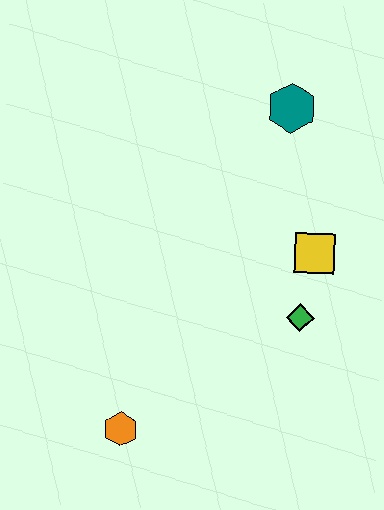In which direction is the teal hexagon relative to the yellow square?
The teal hexagon is above the yellow square.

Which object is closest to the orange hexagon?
The green diamond is closest to the orange hexagon.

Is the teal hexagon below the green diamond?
No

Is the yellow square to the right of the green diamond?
Yes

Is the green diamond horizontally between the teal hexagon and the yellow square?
Yes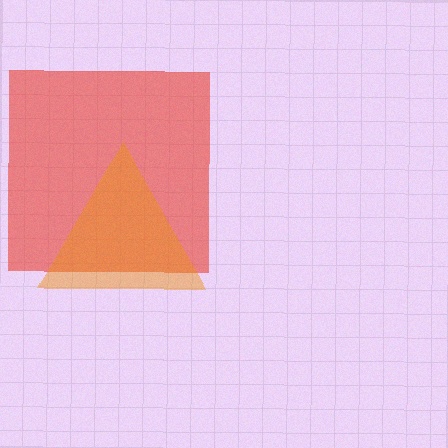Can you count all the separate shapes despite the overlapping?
Yes, there are 2 separate shapes.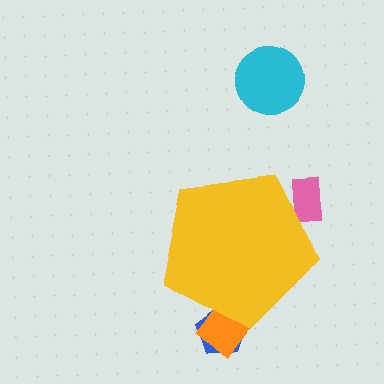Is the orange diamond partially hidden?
Yes, the orange diamond is partially hidden behind the yellow pentagon.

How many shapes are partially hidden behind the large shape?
3 shapes are partially hidden.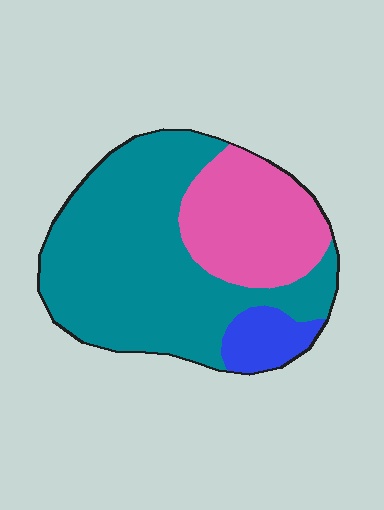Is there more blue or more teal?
Teal.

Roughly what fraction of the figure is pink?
Pink takes up about one quarter (1/4) of the figure.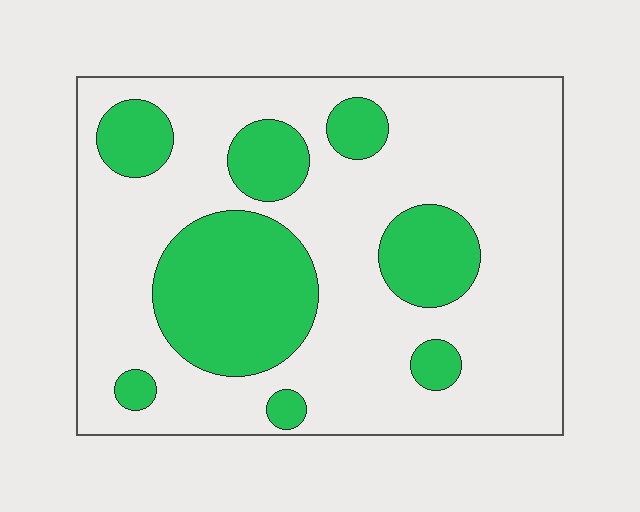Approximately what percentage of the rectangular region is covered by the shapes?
Approximately 30%.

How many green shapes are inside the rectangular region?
8.